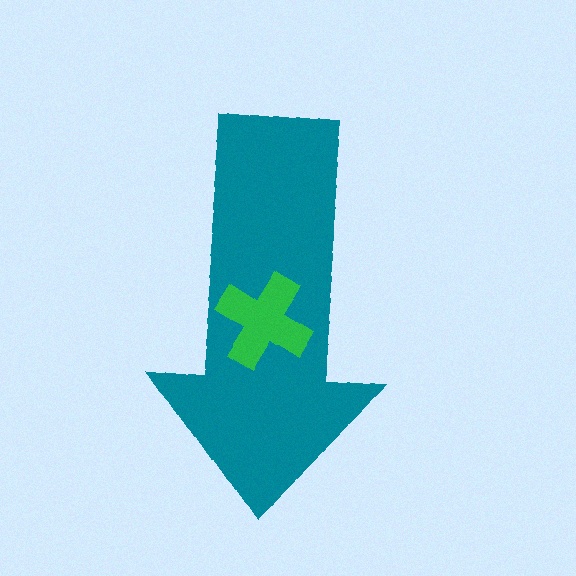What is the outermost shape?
The teal arrow.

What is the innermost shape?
The green cross.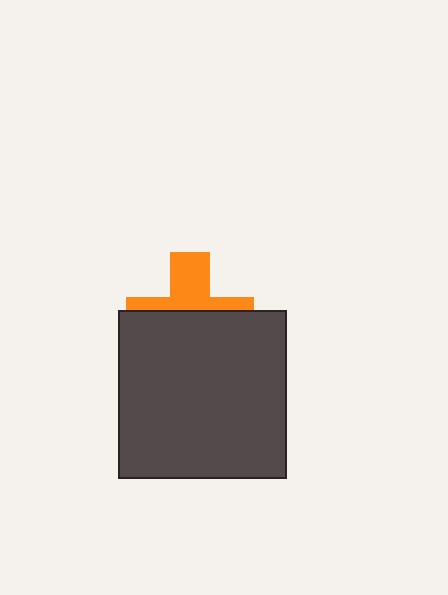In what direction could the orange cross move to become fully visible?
The orange cross could move up. That would shift it out from behind the dark gray square entirely.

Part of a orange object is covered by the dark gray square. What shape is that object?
It is a cross.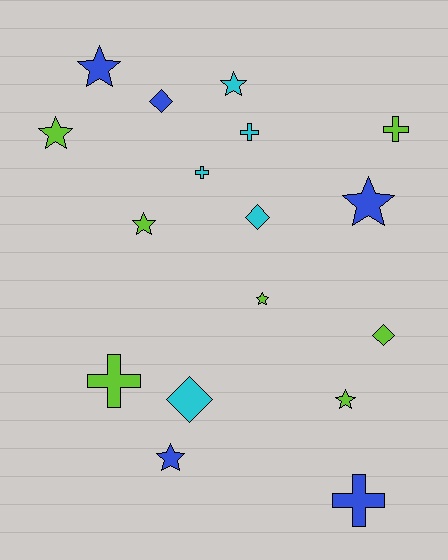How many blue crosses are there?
There is 1 blue cross.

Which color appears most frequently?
Lime, with 7 objects.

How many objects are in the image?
There are 17 objects.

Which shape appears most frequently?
Star, with 8 objects.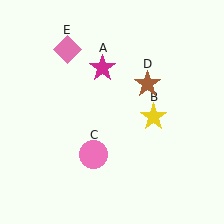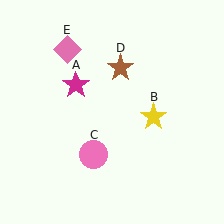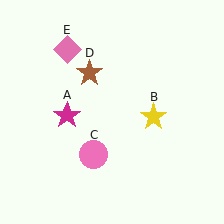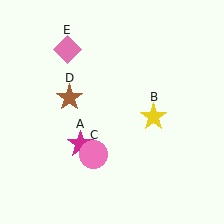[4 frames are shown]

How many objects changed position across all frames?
2 objects changed position: magenta star (object A), brown star (object D).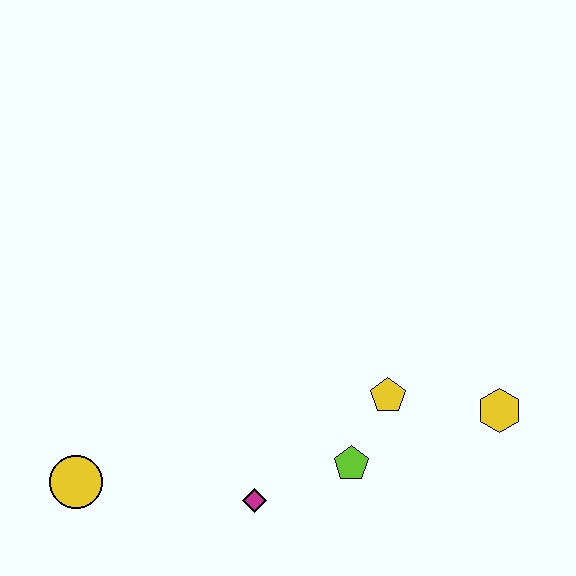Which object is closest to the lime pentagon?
The yellow pentagon is closest to the lime pentagon.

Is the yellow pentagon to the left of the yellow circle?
No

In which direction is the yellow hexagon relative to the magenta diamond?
The yellow hexagon is to the right of the magenta diamond.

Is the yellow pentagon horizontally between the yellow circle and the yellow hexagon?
Yes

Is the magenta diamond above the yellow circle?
No